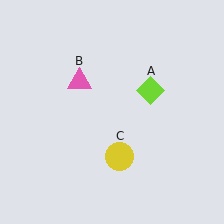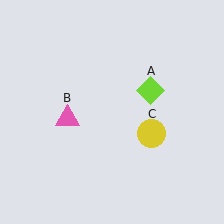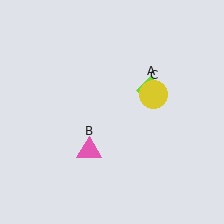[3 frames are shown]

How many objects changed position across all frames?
2 objects changed position: pink triangle (object B), yellow circle (object C).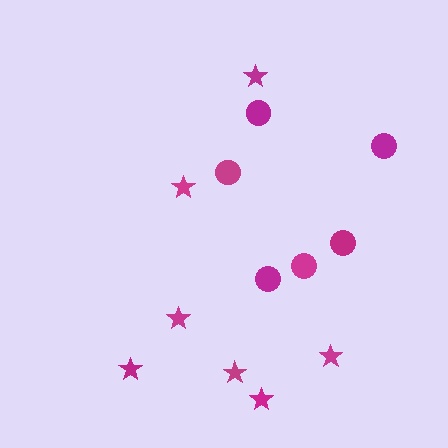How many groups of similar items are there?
There are 2 groups: one group of circles (6) and one group of stars (7).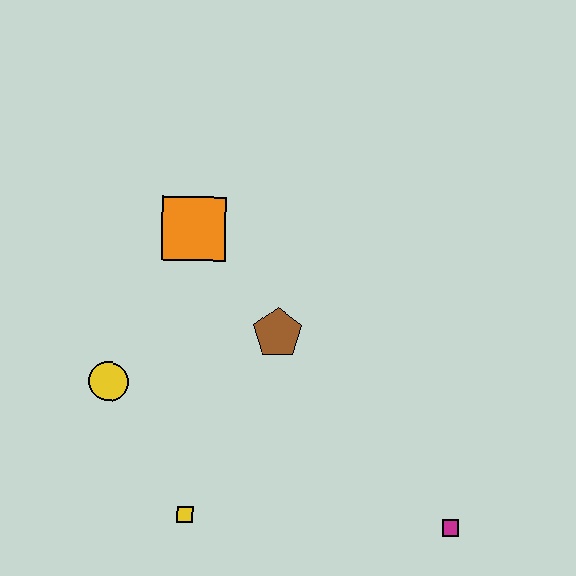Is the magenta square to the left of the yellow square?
No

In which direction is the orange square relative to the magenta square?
The orange square is above the magenta square.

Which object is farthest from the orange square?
The magenta square is farthest from the orange square.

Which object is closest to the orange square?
The brown pentagon is closest to the orange square.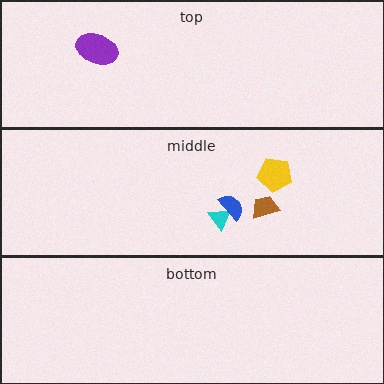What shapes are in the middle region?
The cyan triangle, the yellow pentagon, the blue semicircle, the brown trapezoid.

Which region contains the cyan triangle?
The middle region.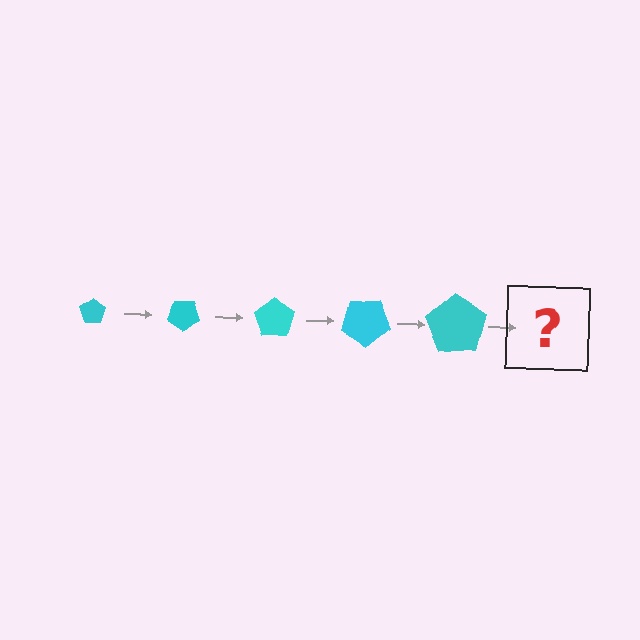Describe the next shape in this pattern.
It should be a pentagon, larger than the previous one and rotated 175 degrees from the start.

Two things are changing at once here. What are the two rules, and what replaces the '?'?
The two rules are that the pentagon grows larger each step and it rotates 35 degrees each step. The '?' should be a pentagon, larger than the previous one and rotated 175 degrees from the start.